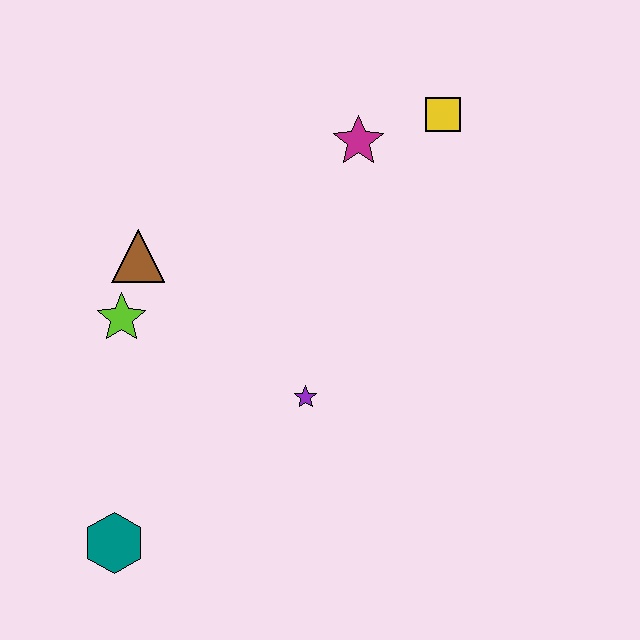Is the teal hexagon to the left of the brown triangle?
Yes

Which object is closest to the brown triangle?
The lime star is closest to the brown triangle.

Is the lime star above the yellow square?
No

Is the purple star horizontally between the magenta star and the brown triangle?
Yes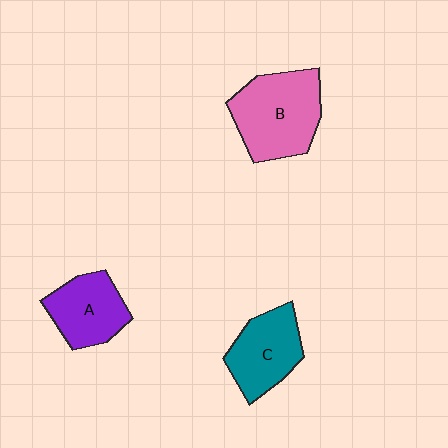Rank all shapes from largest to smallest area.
From largest to smallest: B (pink), C (teal), A (purple).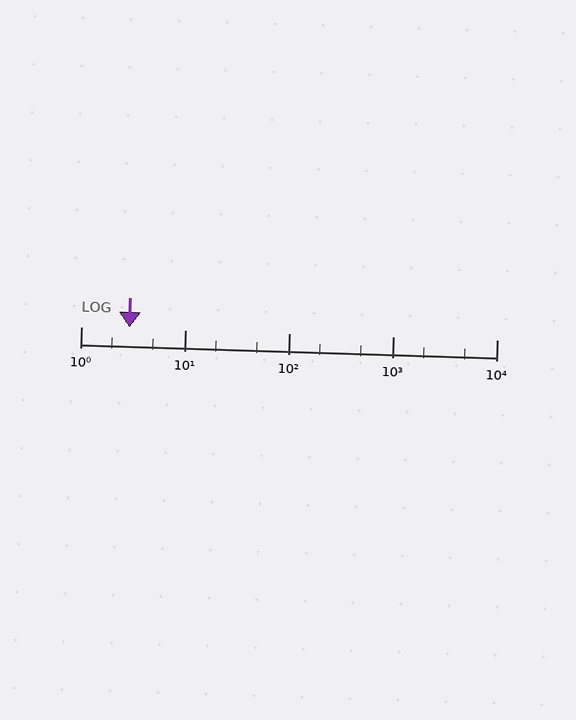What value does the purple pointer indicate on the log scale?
The pointer indicates approximately 2.9.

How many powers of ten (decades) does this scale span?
The scale spans 4 decades, from 1 to 10000.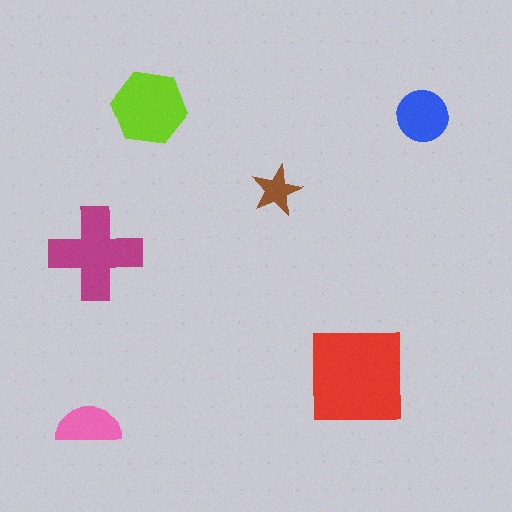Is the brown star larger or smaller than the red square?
Smaller.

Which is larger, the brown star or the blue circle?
The blue circle.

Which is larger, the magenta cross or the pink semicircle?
The magenta cross.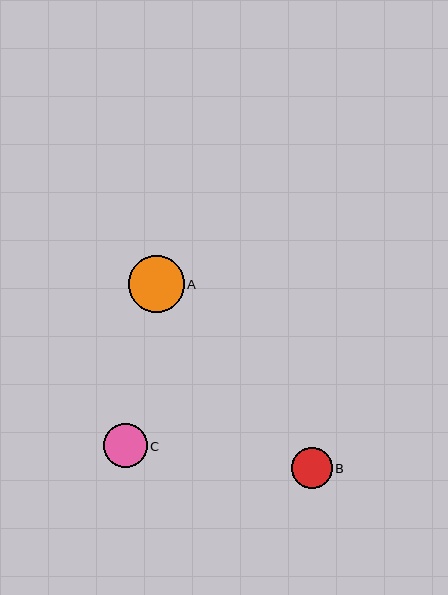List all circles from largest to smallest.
From largest to smallest: A, C, B.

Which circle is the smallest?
Circle B is the smallest with a size of approximately 41 pixels.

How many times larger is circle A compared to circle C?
Circle A is approximately 1.3 times the size of circle C.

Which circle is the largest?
Circle A is the largest with a size of approximately 56 pixels.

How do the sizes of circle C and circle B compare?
Circle C and circle B are approximately the same size.